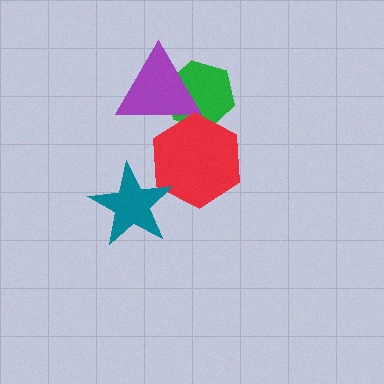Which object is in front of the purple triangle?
The red hexagon is in front of the purple triangle.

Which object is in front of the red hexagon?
The teal star is in front of the red hexagon.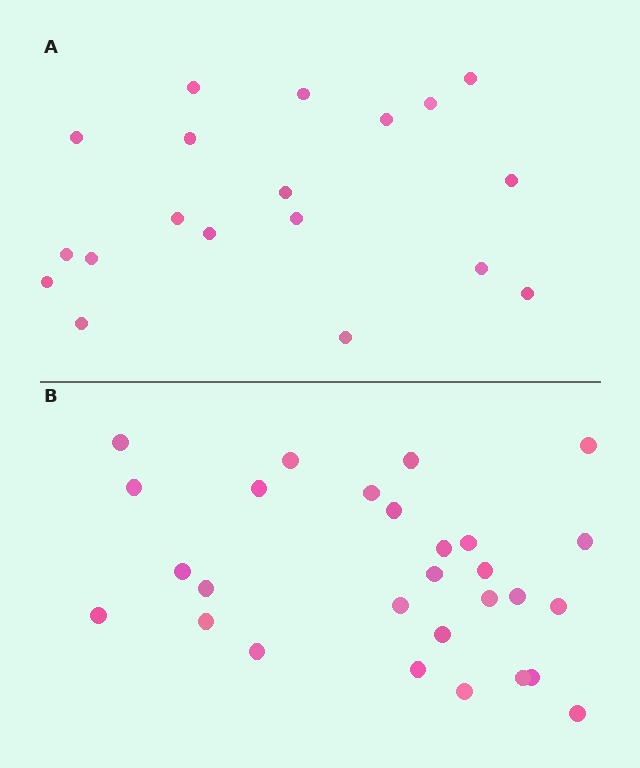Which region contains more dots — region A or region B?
Region B (the bottom region) has more dots.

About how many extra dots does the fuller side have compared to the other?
Region B has roughly 8 or so more dots than region A.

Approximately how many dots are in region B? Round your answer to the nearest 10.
About 30 dots. (The exact count is 28, which rounds to 30.)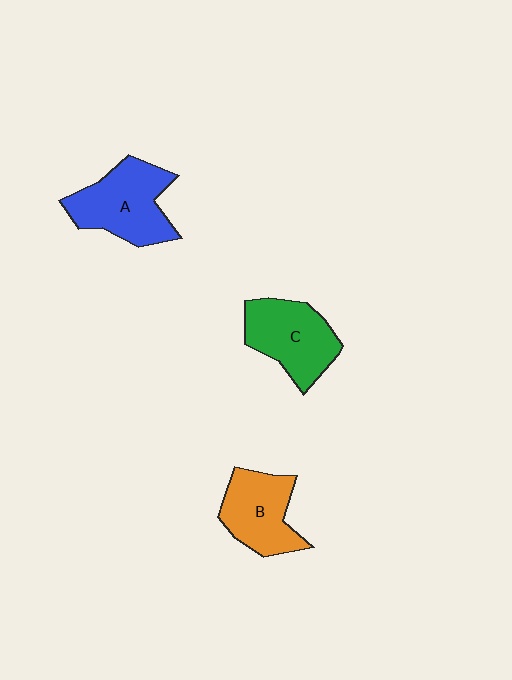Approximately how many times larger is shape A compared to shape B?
Approximately 1.2 times.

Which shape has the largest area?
Shape A (blue).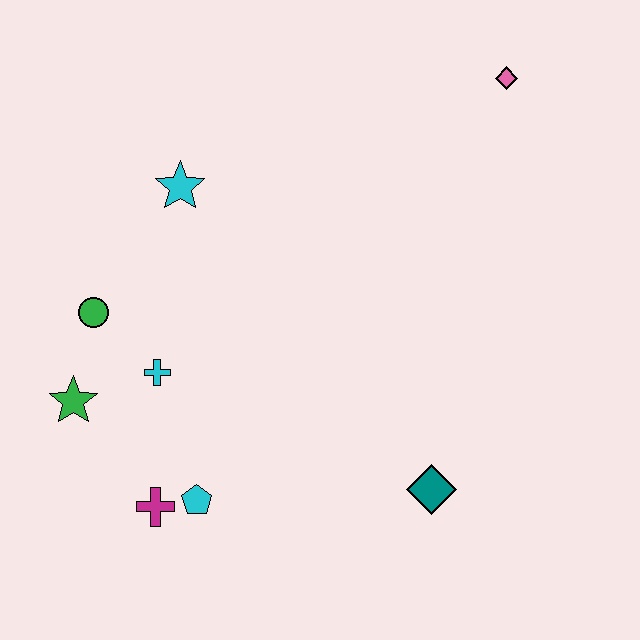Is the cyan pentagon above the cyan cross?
No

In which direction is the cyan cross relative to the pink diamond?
The cyan cross is to the left of the pink diamond.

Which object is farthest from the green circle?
The pink diamond is farthest from the green circle.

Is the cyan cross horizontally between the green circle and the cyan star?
Yes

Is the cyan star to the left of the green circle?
No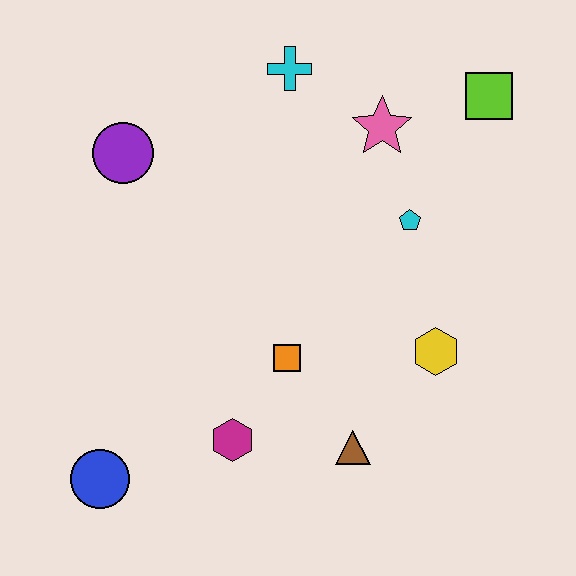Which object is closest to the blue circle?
The magenta hexagon is closest to the blue circle.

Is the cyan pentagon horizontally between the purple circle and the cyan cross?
No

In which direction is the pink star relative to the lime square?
The pink star is to the left of the lime square.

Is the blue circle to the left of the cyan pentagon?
Yes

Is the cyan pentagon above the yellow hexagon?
Yes